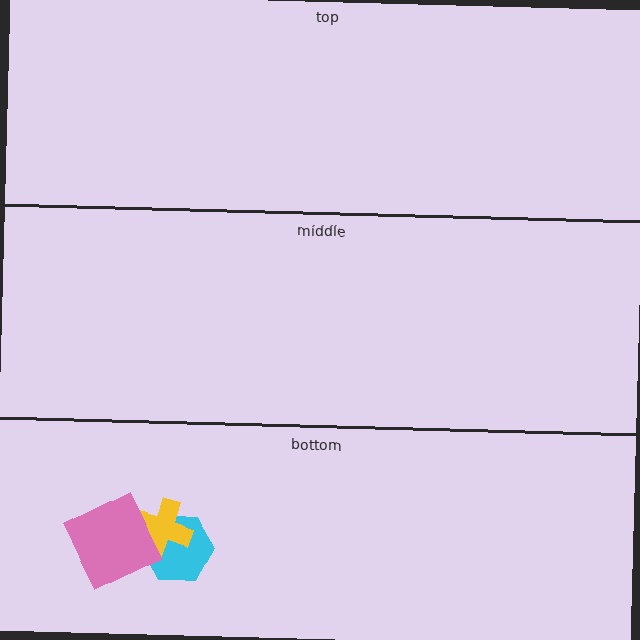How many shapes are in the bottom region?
3.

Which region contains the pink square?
The bottom region.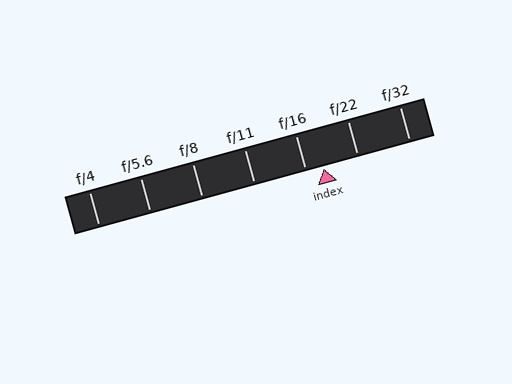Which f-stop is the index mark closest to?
The index mark is closest to f/16.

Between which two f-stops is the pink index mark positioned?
The index mark is between f/16 and f/22.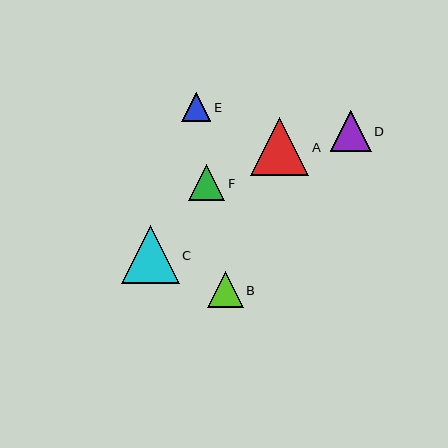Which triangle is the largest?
Triangle A is the largest with a size of approximately 58 pixels.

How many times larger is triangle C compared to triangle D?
Triangle C is approximately 1.4 times the size of triangle D.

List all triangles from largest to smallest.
From largest to smallest: A, C, D, F, B, E.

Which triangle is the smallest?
Triangle E is the smallest with a size of approximately 29 pixels.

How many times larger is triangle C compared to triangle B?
Triangle C is approximately 1.6 times the size of triangle B.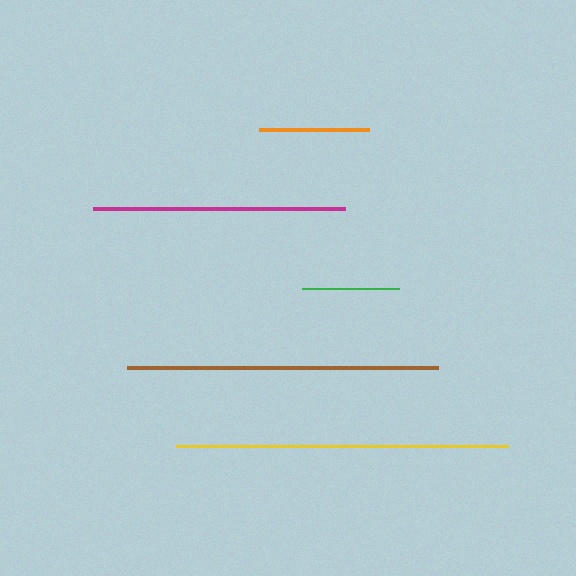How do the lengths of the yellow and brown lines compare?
The yellow and brown lines are approximately the same length.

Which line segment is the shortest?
The green line is the shortest at approximately 97 pixels.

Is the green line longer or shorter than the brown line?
The brown line is longer than the green line.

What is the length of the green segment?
The green segment is approximately 97 pixels long.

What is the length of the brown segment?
The brown segment is approximately 311 pixels long.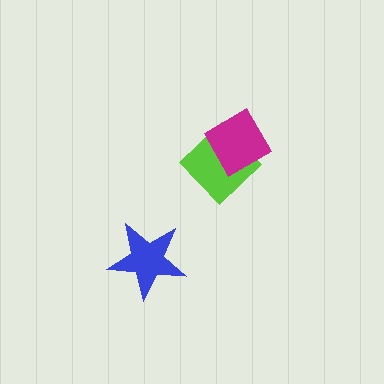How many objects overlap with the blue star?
0 objects overlap with the blue star.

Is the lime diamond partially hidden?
Yes, it is partially covered by another shape.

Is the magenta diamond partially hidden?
No, no other shape covers it.